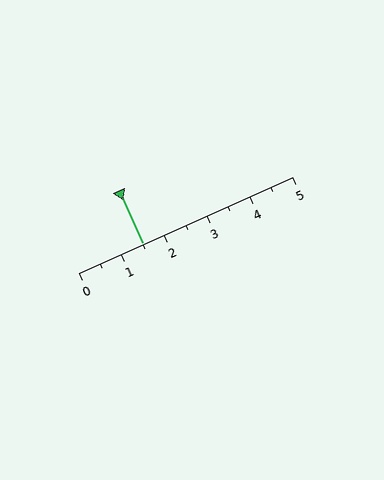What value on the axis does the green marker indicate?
The marker indicates approximately 1.5.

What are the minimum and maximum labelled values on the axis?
The axis runs from 0 to 5.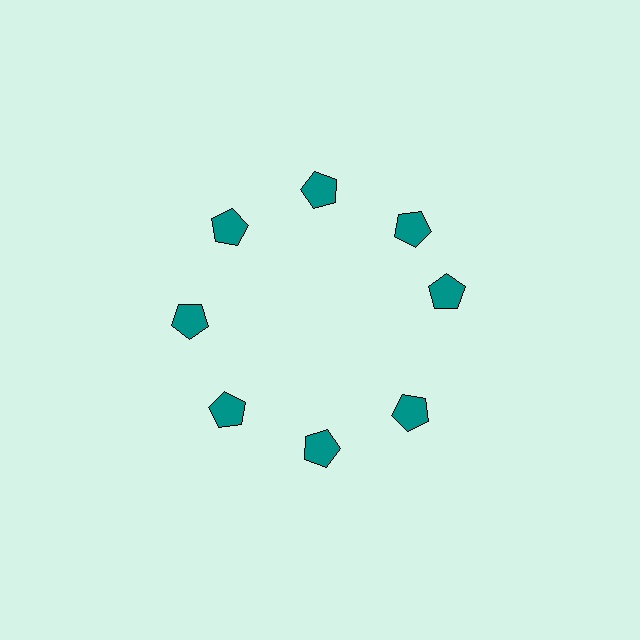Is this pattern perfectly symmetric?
No. The 8 teal pentagons are arranged in a ring, but one element near the 3 o'clock position is rotated out of alignment along the ring, breaking the 8-fold rotational symmetry.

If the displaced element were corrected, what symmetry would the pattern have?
It would have 8-fold rotational symmetry — the pattern would map onto itself every 45 degrees.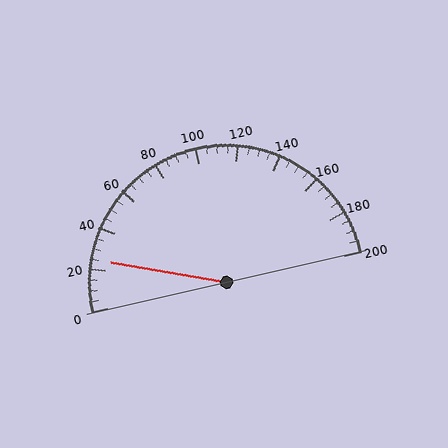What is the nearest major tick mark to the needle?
The nearest major tick mark is 20.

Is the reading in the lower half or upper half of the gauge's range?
The reading is in the lower half of the range (0 to 200).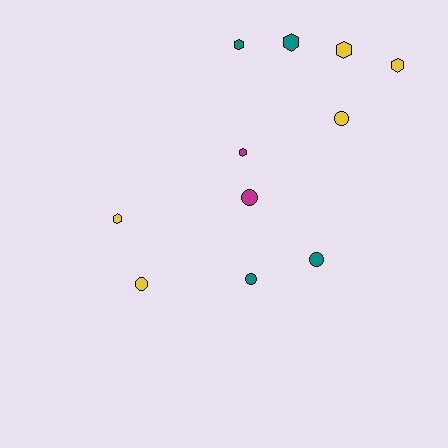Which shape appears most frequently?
Hexagon, with 6 objects.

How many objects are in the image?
There are 11 objects.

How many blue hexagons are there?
There are no blue hexagons.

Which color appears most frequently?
Yellow, with 5 objects.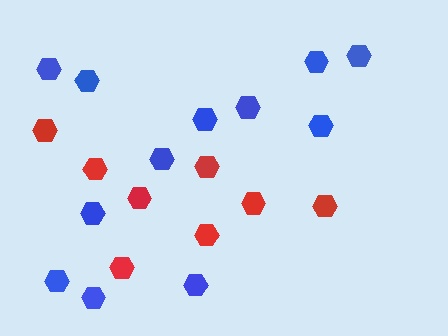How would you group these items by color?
There are 2 groups: one group of red hexagons (8) and one group of blue hexagons (12).